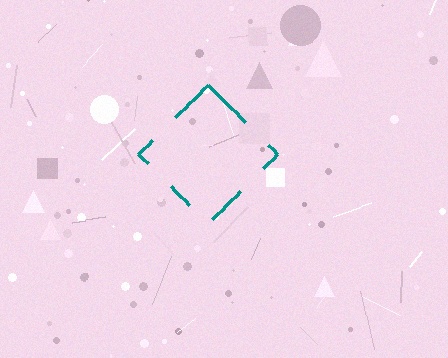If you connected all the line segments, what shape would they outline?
They would outline a diamond.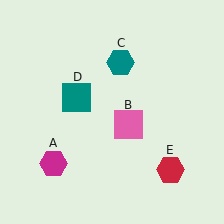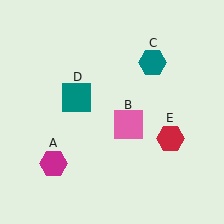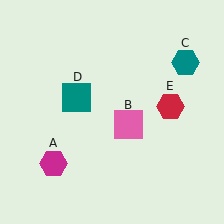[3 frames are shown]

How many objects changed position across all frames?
2 objects changed position: teal hexagon (object C), red hexagon (object E).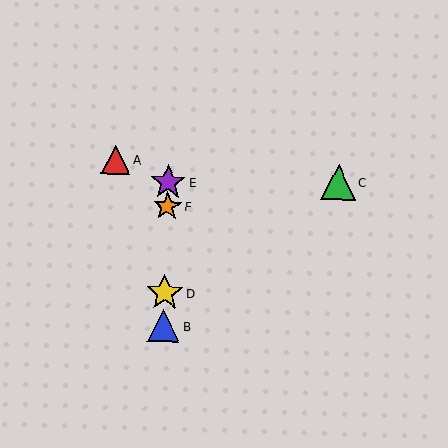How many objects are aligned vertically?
4 objects (B, D, E, F) are aligned vertically.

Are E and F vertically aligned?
Yes, both are at x≈168.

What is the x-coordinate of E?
Object E is at x≈168.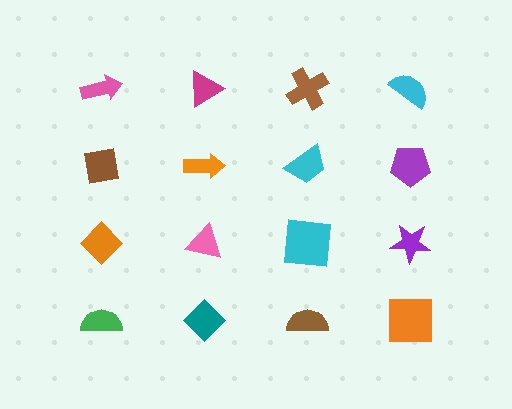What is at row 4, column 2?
A teal diamond.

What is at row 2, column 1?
A brown square.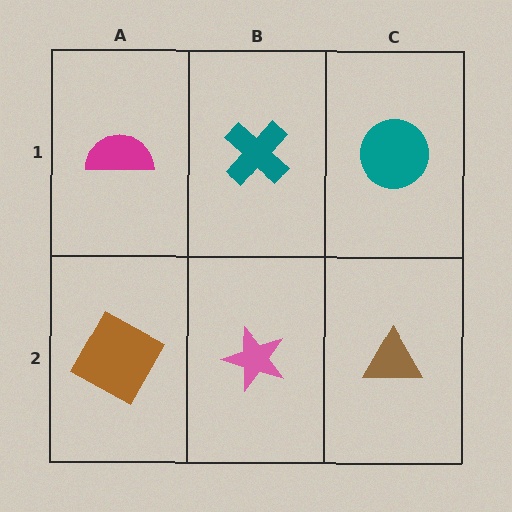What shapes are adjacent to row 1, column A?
A brown square (row 2, column A), a teal cross (row 1, column B).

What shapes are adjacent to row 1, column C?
A brown triangle (row 2, column C), a teal cross (row 1, column B).